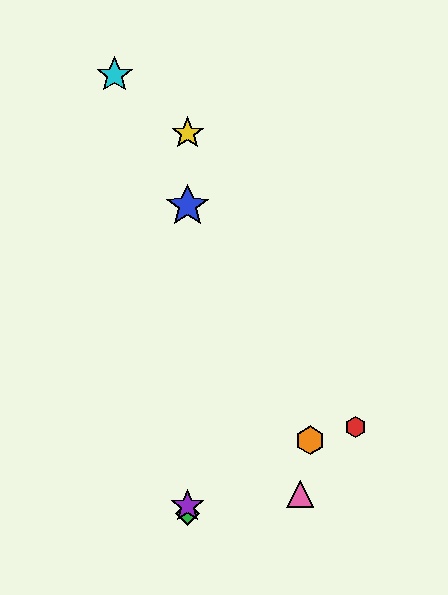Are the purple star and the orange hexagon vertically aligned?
No, the purple star is at x≈188 and the orange hexagon is at x≈310.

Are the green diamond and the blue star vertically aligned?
Yes, both are at x≈188.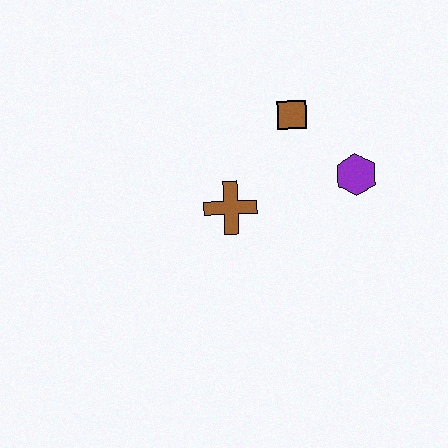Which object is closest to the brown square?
The purple hexagon is closest to the brown square.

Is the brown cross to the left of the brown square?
Yes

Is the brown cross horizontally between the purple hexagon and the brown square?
No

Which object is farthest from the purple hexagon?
The brown cross is farthest from the purple hexagon.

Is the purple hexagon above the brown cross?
Yes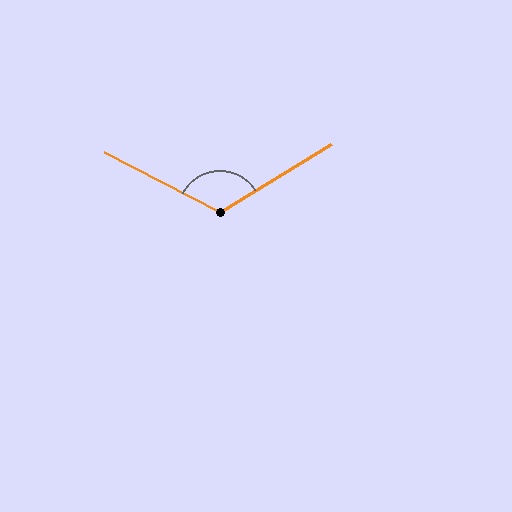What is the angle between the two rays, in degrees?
Approximately 121 degrees.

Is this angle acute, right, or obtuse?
It is obtuse.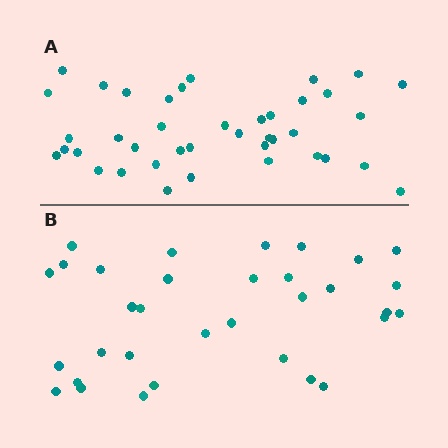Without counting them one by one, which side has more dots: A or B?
Region A (the top region) has more dots.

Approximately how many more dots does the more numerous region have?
Region A has roughly 8 or so more dots than region B.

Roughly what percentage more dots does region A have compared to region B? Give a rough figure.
About 20% more.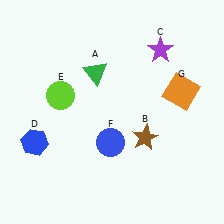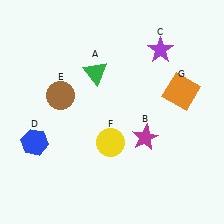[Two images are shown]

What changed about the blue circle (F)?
In Image 1, F is blue. In Image 2, it changed to yellow.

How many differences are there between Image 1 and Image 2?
There are 3 differences between the two images.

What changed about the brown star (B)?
In Image 1, B is brown. In Image 2, it changed to magenta.